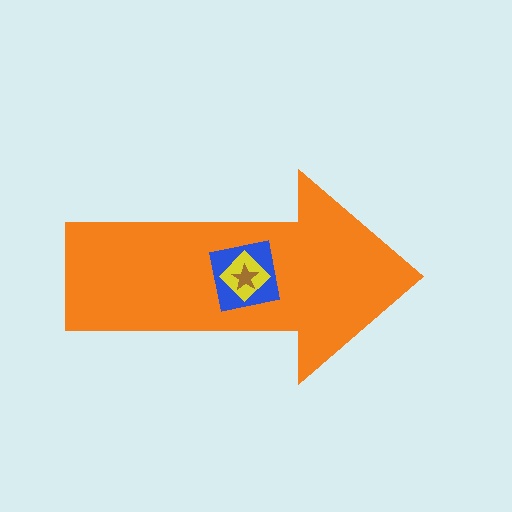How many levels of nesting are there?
4.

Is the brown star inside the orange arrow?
Yes.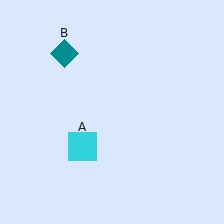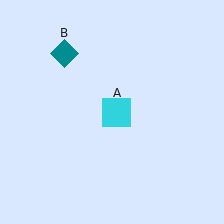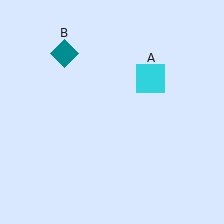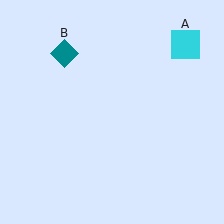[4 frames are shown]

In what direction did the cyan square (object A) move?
The cyan square (object A) moved up and to the right.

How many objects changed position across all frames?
1 object changed position: cyan square (object A).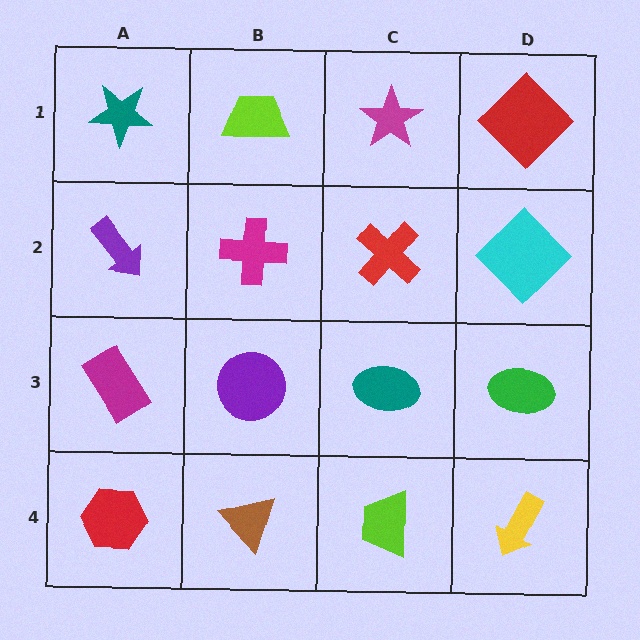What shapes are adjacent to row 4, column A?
A magenta rectangle (row 3, column A), a brown triangle (row 4, column B).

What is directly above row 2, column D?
A red diamond.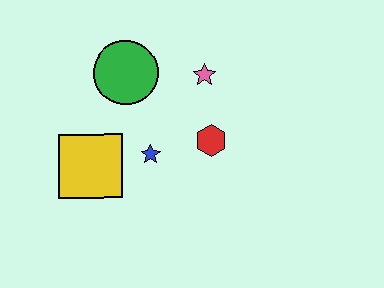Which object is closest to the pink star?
The red hexagon is closest to the pink star.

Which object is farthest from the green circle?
The red hexagon is farthest from the green circle.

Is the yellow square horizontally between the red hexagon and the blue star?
No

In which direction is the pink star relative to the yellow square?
The pink star is to the right of the yellow square.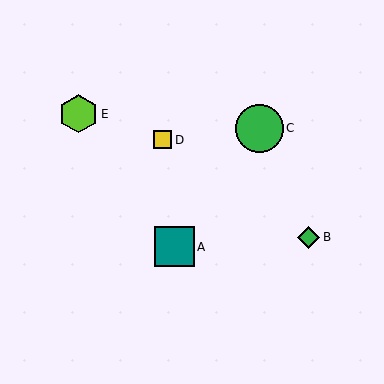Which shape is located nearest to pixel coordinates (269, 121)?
The green circle (labeled C) at (259, 128) is nearest to that location.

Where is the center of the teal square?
The center of the teal square is at (174, 247).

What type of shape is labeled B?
Shape B is a green diamond.